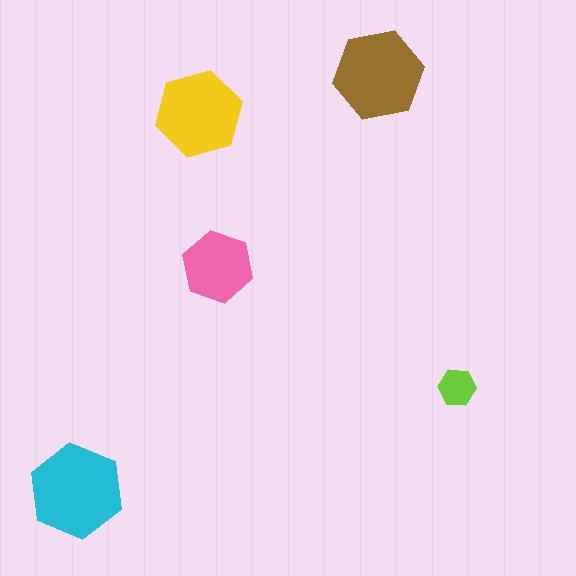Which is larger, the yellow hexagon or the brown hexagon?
The brown one.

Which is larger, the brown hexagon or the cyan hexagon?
The cyan one.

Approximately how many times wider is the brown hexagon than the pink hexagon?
About 1.5 times wider.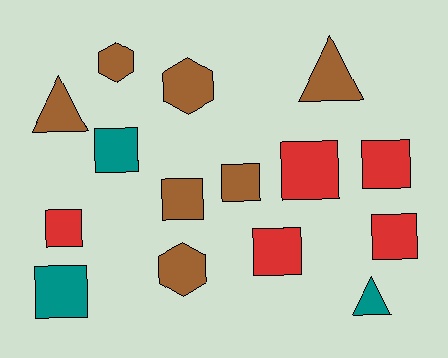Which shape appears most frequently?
Square, with 9 objects.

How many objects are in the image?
There are 15 objects.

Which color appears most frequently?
Brown, with 7 objects.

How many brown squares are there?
There are 2 brown squares.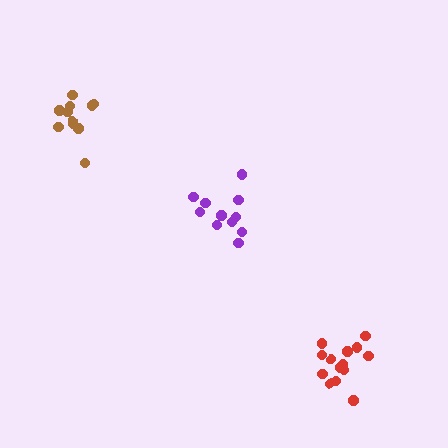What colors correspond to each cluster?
The clusters are colored: brown, purple, red.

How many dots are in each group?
Group 1: 11 dots, Group 2: 11 dots, Group 3: 14 dots (36 total).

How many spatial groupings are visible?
There are 3 spatial groupings.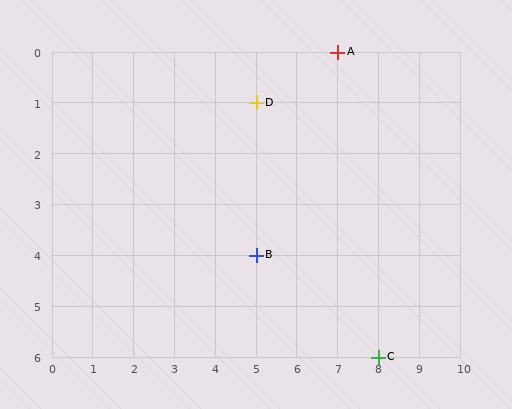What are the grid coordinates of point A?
Point A is at grid coordinates (7, 0).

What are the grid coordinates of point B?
Point B is at grid coordinates (5, 4).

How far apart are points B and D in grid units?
Points B and D are 3 rows apart.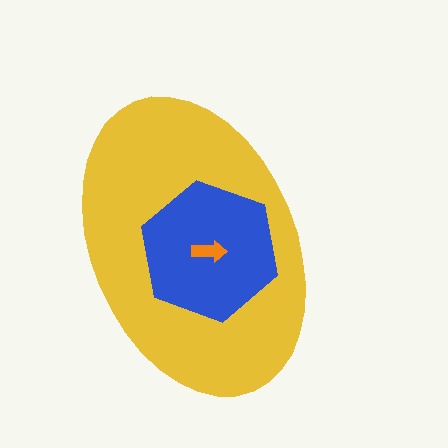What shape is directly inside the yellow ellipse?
The blue hexagon.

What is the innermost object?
The orange arrow.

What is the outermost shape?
The yellow ellipse.